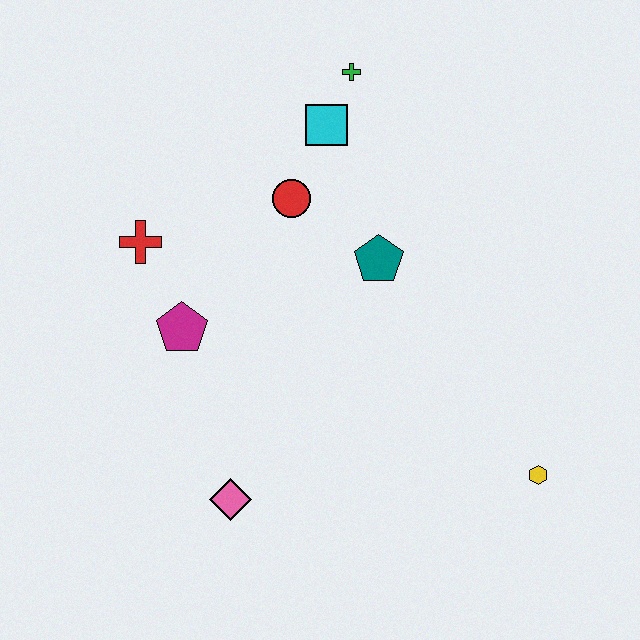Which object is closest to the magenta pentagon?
The red cross is closest to the magenta pentagon.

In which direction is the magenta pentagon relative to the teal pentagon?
The magenta pentagon is to the left of the teal pentagon.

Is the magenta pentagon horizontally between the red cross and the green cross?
Yes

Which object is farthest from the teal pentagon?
The pink diamond is farthest from the teal pentagon.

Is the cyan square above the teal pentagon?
Yes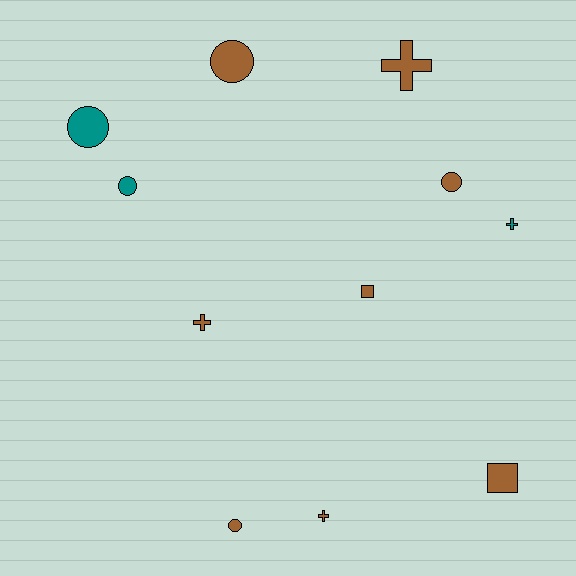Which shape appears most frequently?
Circle, with 5 objects.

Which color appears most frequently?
Brown, with 8 objects.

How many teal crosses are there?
There is 1 teal cross.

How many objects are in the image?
There are 11 objects.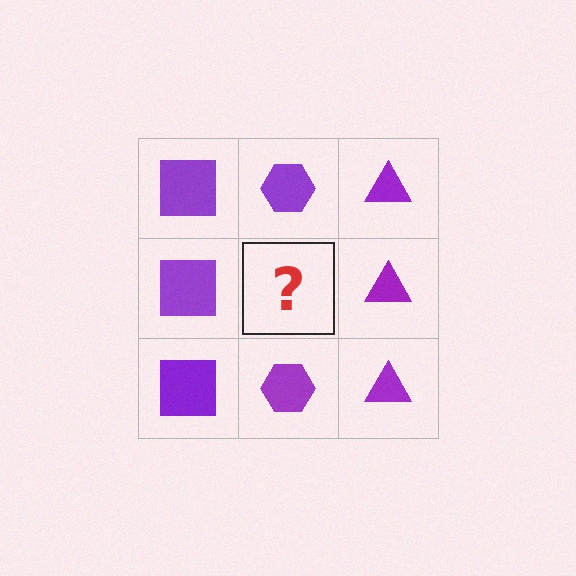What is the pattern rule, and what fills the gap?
The rule is that each column has a consistent shape. The gap should be filled with a purple hexagon.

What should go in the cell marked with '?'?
The missing cell should contain a purple hexagon.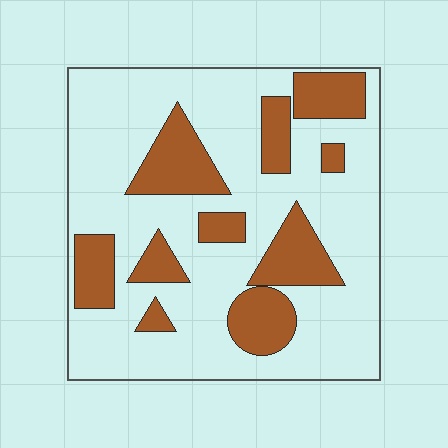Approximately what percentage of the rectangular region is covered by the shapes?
Approximately 25%.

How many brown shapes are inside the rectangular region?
10.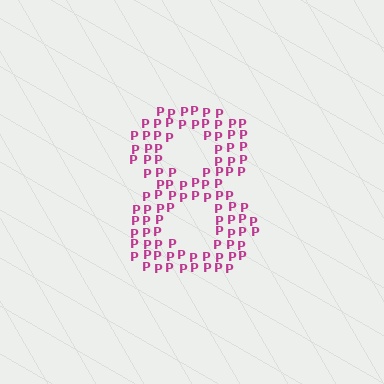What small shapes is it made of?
It is made of small letter P's.